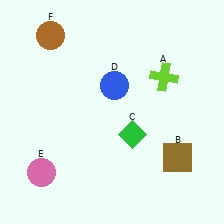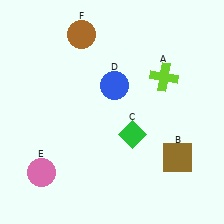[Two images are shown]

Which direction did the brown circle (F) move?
The brown circle (F) moved right.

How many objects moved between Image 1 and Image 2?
1 object moved between the two images.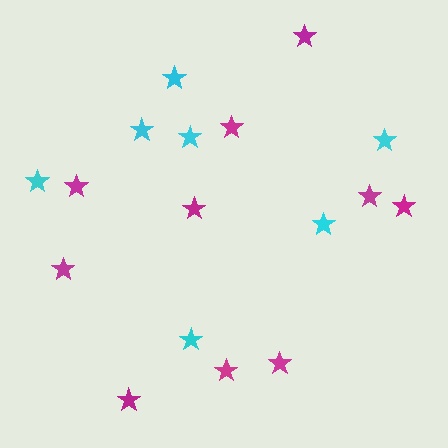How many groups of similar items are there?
There are 2 groups: one group of cyan stars (7) and one group of magenta stars (10).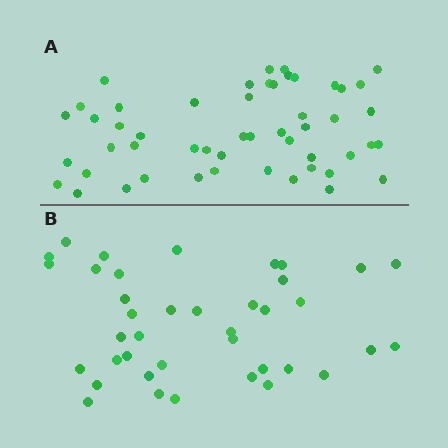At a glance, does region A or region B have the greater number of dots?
Region A (the top region) has more dots.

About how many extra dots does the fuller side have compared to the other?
Region A has roughly 12 or so more dots than region B.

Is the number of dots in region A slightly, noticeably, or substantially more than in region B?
Region A has noticeably more, but not dramatically so. The ratio is roughly 1.3 to 1.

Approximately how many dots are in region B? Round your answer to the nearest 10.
About 40 dots. (The exact count is 39, which rounds to 40.)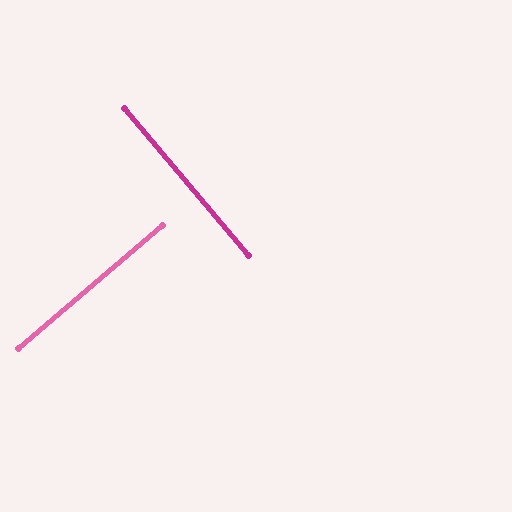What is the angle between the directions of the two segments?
Approximately 90 degrees.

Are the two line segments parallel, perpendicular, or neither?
Perpendicular — they meet at approximately 90°.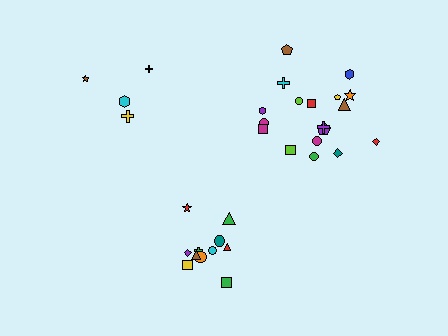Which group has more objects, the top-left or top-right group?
The top-right group.